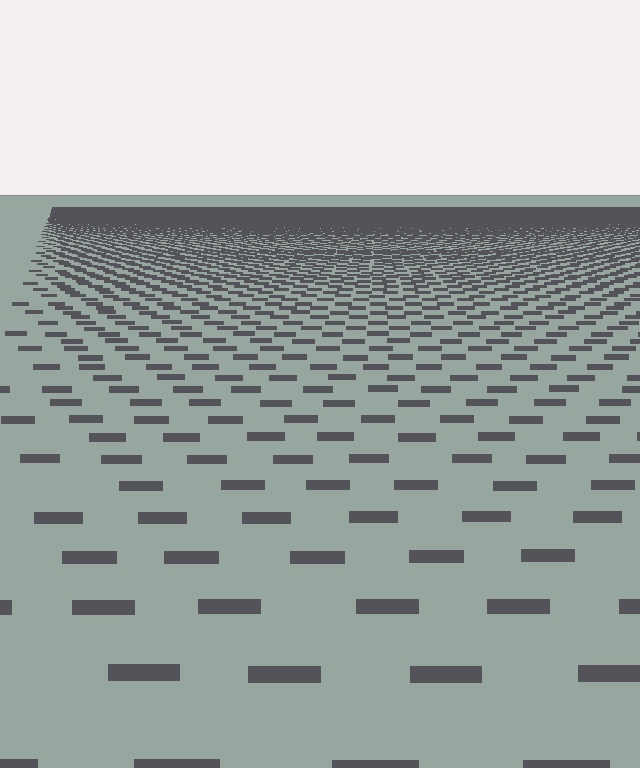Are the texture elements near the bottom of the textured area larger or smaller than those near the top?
Larger. Near the bottom, elements are closer to the viewer and appear at a bigger on-screen size.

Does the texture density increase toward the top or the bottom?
Density increases toward the top.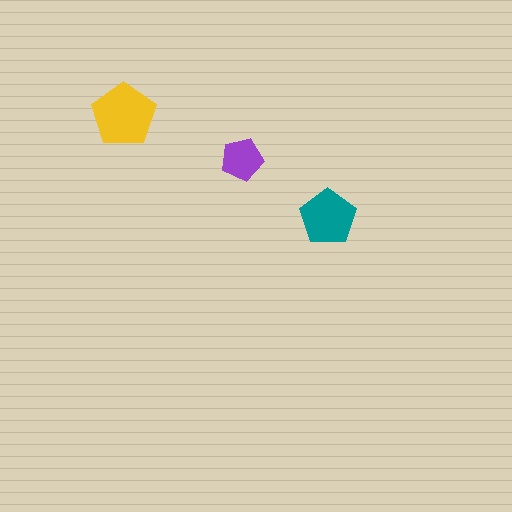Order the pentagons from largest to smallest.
the yellow one, the teal one, the purple one.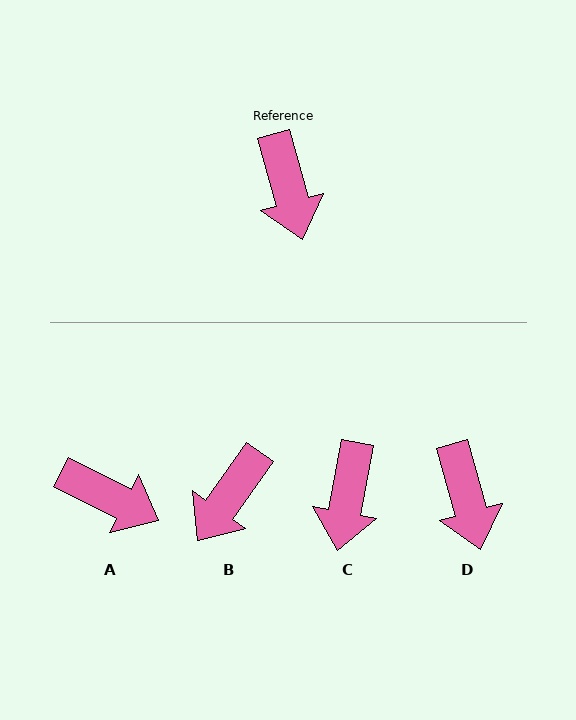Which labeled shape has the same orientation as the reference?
D.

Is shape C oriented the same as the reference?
No, it is off by about 26 degrees.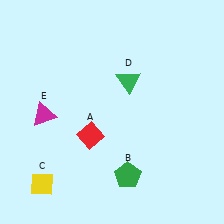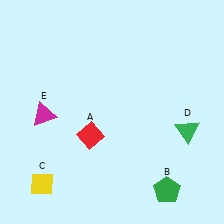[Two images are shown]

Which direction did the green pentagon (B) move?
The green pentagon (B) moved right.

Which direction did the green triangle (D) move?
The green triangle (D) moved right.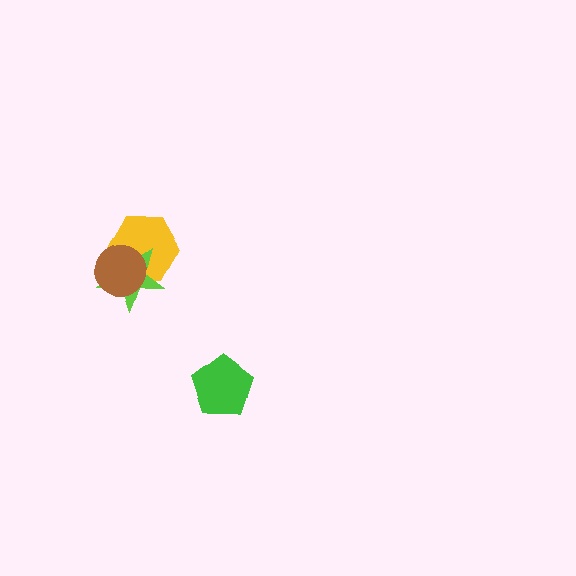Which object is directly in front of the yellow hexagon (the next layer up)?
The lime star is directly in front of the yellow hexagon.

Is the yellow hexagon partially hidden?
Yes, it is partially covered by another shape.